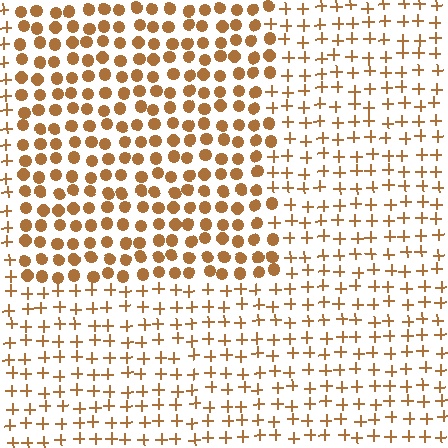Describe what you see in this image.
The image is filled with small brown elements arranged in a uniform grid. A rectangle-shaped region contains circles, while the surrounding area contains plus signs. The boundary is defined purely by the change in element shape.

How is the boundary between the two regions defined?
The boundary is defined by a change in element shape: circles inside vs. plus signs outside. All elements share the same color and spacing.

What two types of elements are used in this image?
The image uses circles inside the rectangle region and plus signs outside it.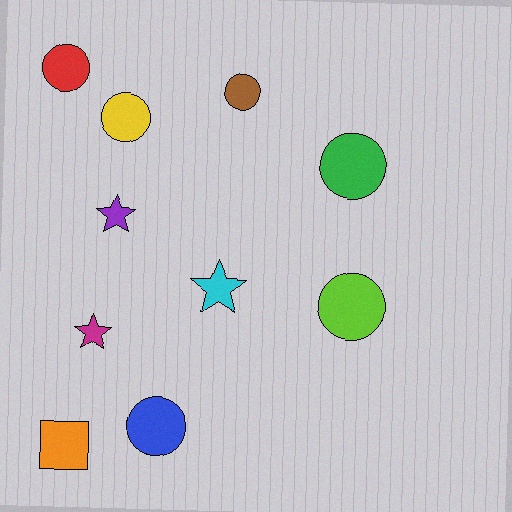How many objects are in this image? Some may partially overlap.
There are 10 objects.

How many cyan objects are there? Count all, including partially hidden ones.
There is 1 cyan object.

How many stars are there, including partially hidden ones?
There are 3 stars.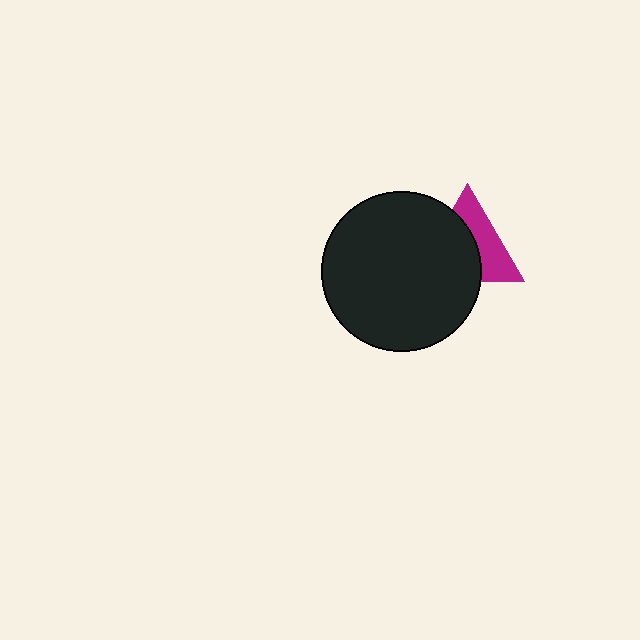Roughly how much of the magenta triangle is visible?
About half of it is visible (roughly 45%).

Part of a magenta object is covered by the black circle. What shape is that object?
It is a triangle.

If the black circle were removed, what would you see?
You would see the complete magenta triangle.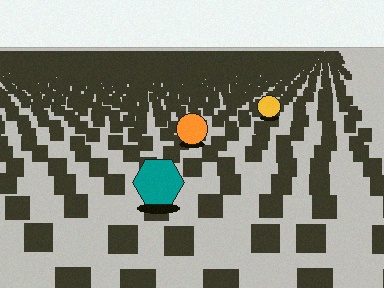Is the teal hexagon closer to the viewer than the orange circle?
Yes. The teal hexagon is closer — you can tell from the texture gradient: the ground texture is coarser near it.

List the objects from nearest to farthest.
From nearest to farthest: the teal hexagon, the orange circle, the yellow circle.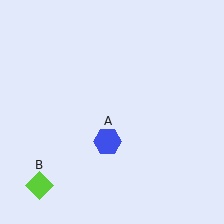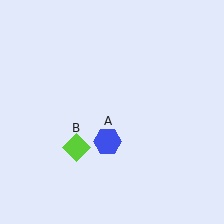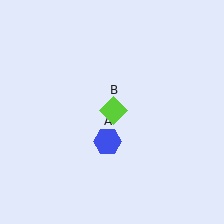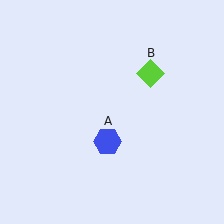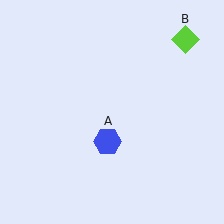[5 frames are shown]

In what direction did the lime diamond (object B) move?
The lime diamond (object B) moved up and to the right.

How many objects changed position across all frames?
1 object changed position: lime diamond (object B).